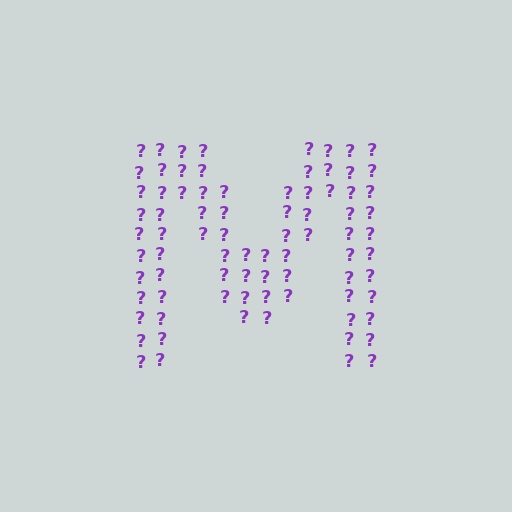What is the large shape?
The large shape is the letter M.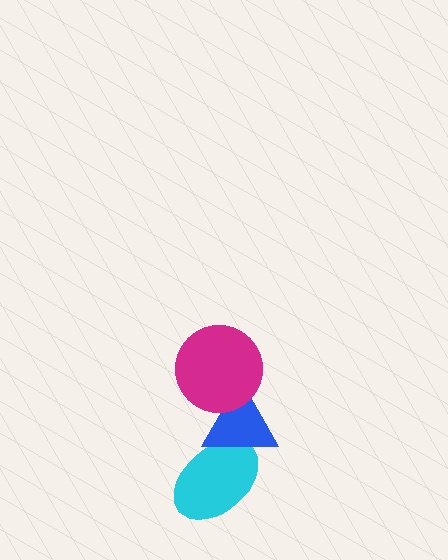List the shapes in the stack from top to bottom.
From top to bottom: the magenta circle, the blue triangle, the cyan ellipse.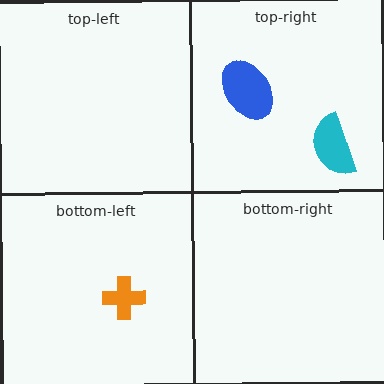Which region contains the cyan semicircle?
The top-right region.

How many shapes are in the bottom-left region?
1.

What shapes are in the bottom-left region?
The orange cross.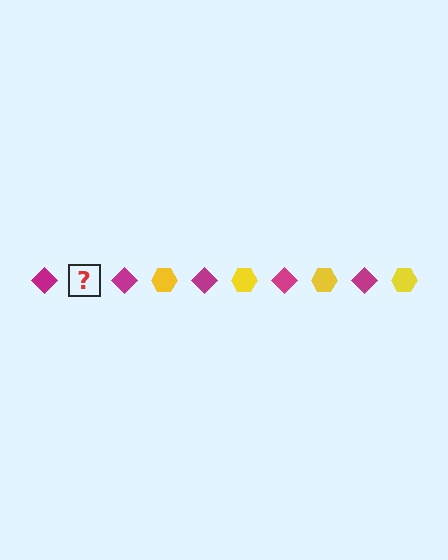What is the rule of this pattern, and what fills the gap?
The rule is that the pattern alternates between magenta diamond and yellow hexagon. The gap should be filled with a yellow hexagon.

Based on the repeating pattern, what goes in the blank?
The blank should be a yellow hexagon.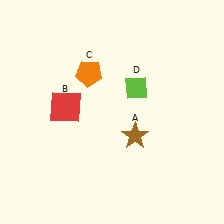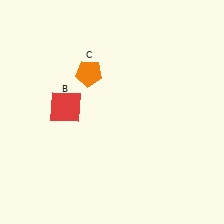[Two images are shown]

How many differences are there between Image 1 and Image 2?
There are 2 differences between the two images.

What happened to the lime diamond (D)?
The lime diamond (D) was removed in Image 2. It was in the top-right area of Image 1.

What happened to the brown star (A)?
The brown star (A) was removed in Image 2. It was in the bottom-right area of Image 1.